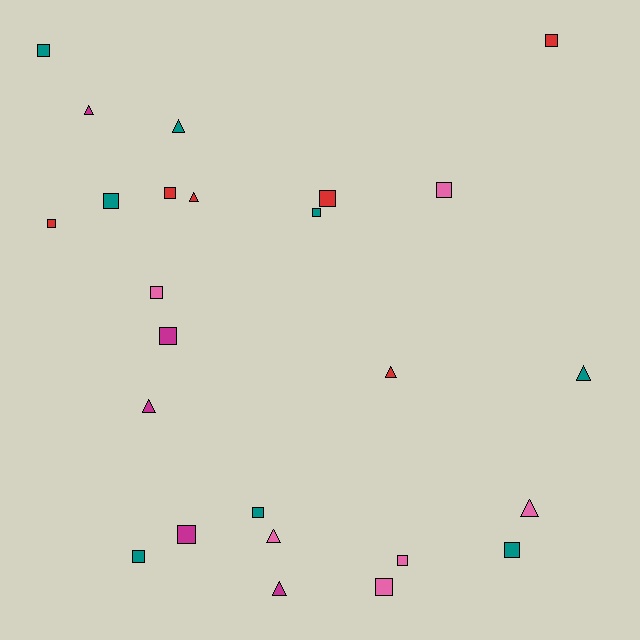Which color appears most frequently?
Teal, with 8 objects.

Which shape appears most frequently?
Square, with 16 objects.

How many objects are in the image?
There are 25 objects.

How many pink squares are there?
There are 4 pink squares.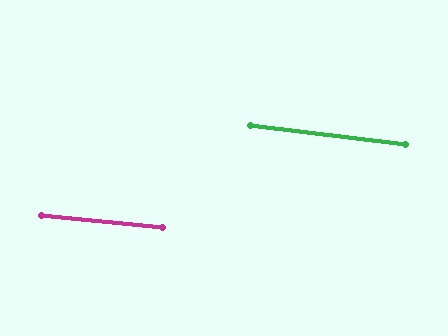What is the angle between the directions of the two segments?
Approximately 1 degree.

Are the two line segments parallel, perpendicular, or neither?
Parallel — their directions differ by only 1.4°.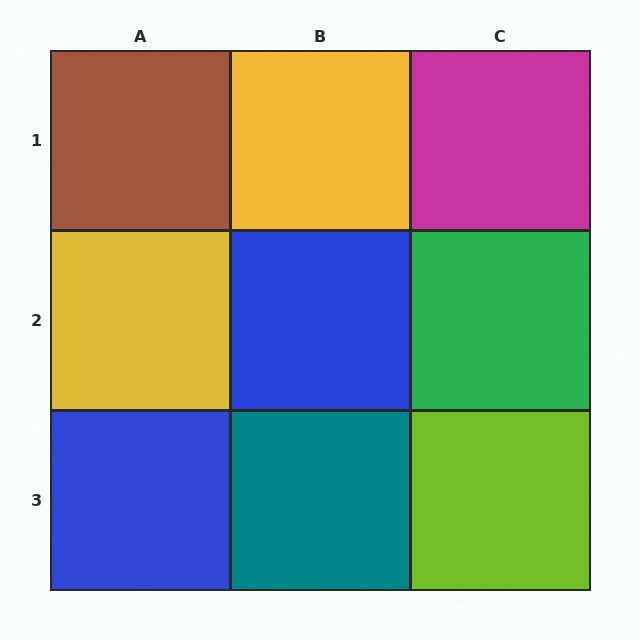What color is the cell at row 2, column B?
Blue.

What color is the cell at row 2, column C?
Green.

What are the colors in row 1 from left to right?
Brown, yellow, magenta.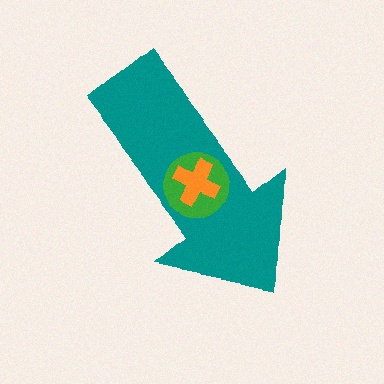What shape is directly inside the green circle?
The orange cross.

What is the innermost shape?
The orange cross.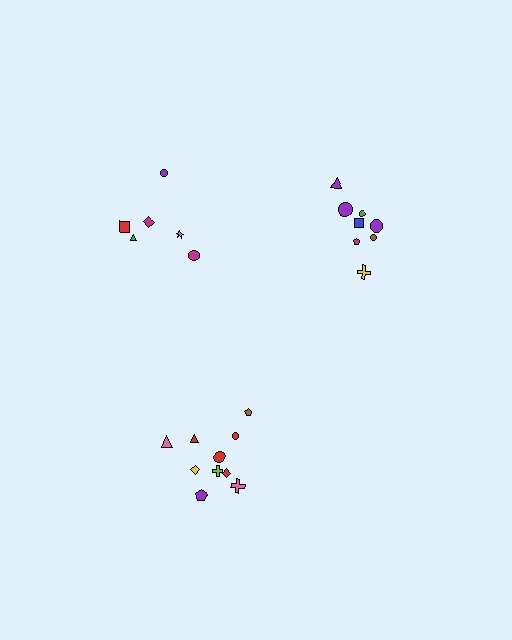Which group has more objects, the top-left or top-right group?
The top-right group.